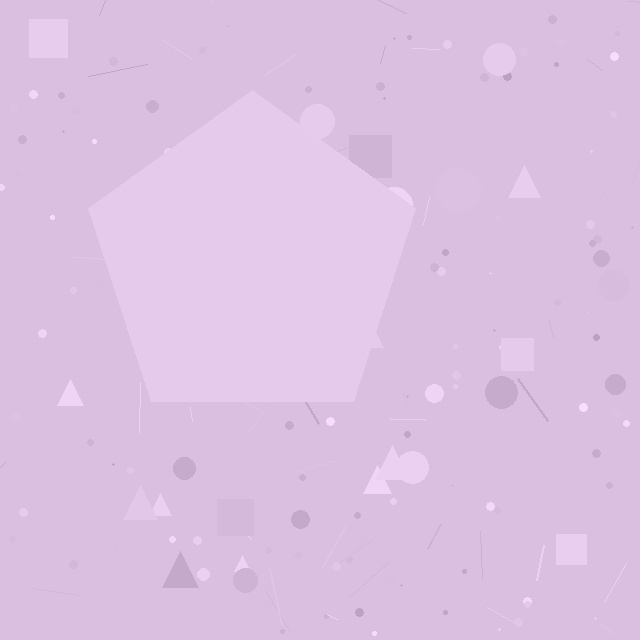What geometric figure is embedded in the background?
A pentagon is embedded in the background.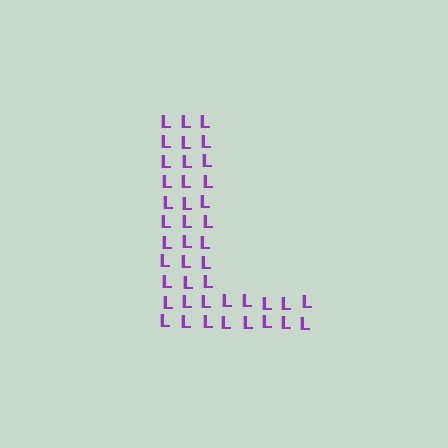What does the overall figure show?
The overall figure shows the letter L.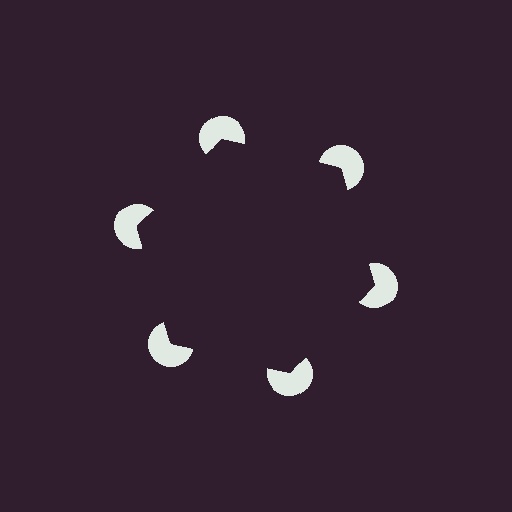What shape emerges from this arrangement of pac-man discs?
An illusory hexagon — its edges are inferred from the aligned wedge cuts in the pac-man discs, not physically drawn.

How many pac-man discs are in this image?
There are 6 — one at each vertex of the illusory hexagon.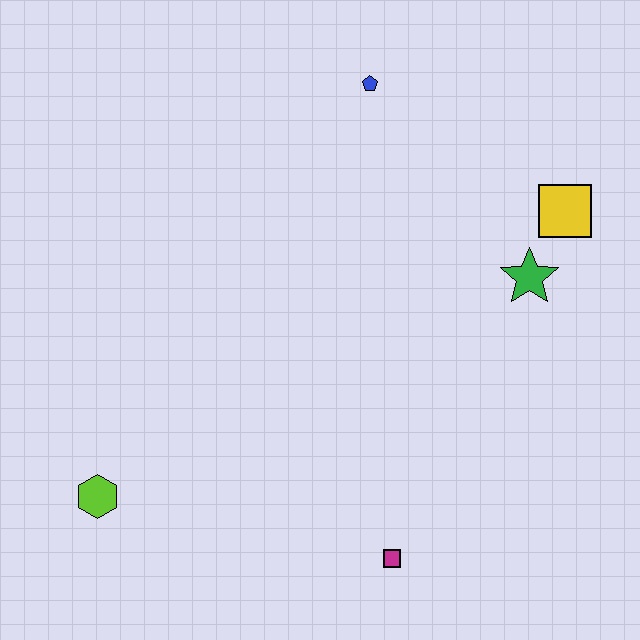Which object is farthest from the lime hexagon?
The yellow square is farthest from the lime hexagon.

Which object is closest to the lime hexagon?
The magenta square is closest to the lime hexagon.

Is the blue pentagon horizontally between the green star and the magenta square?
No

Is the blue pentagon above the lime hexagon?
Yes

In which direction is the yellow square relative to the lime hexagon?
The yellow square is to the right of the lime hexagon.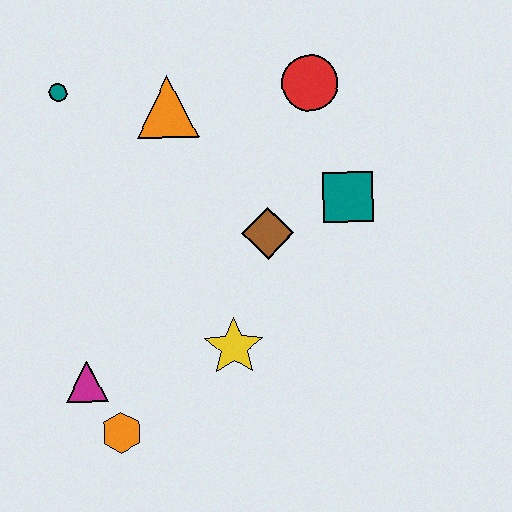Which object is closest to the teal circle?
The orange triangle is closest to the teal circle.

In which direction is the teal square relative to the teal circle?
The teal square is to the right of the teal circle.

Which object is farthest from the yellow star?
The teal circle is farthest from the yellow star.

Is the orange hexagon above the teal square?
No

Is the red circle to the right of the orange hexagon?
Yes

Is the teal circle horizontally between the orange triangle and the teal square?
No